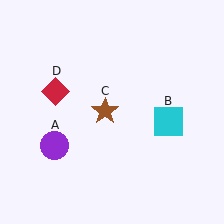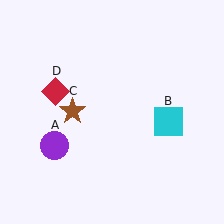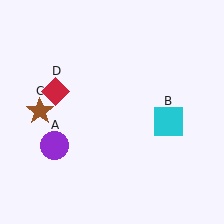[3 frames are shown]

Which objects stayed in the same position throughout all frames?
Purple circle (object A) and cyan square (object B) and red diamond (object D) remained stationary.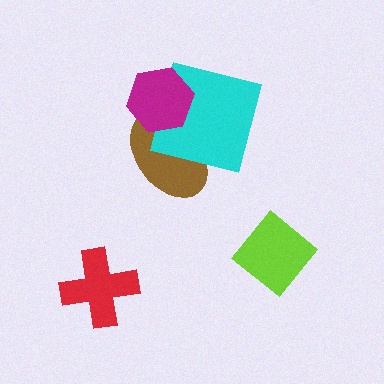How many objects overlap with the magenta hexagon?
2 objects overlap with the magenta hexagon.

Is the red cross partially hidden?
No, no other shape covers it.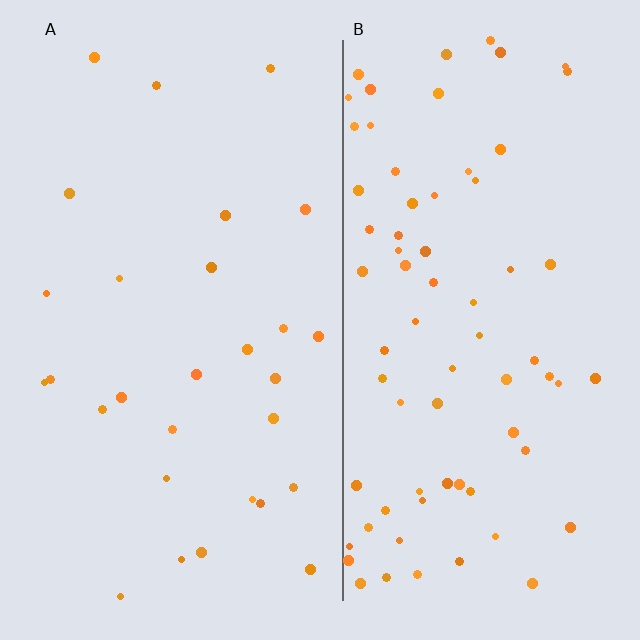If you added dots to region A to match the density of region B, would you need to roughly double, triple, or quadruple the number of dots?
Approximately triple.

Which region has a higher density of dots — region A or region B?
B (the right).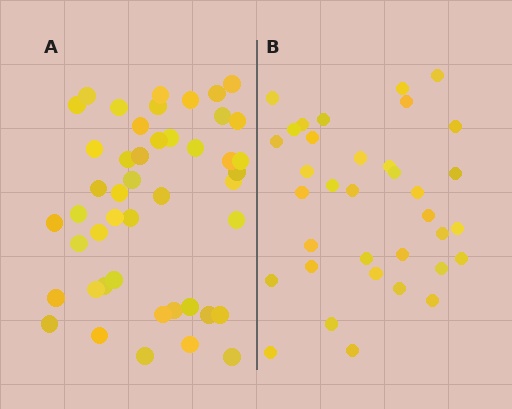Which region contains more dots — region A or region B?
Region A (the left region) has more dots.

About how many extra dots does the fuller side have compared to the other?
Region A has roughly 12 or so more dots than region B.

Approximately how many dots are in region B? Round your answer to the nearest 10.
About 40 dots. (The exact count is 35, which rounds to 40.)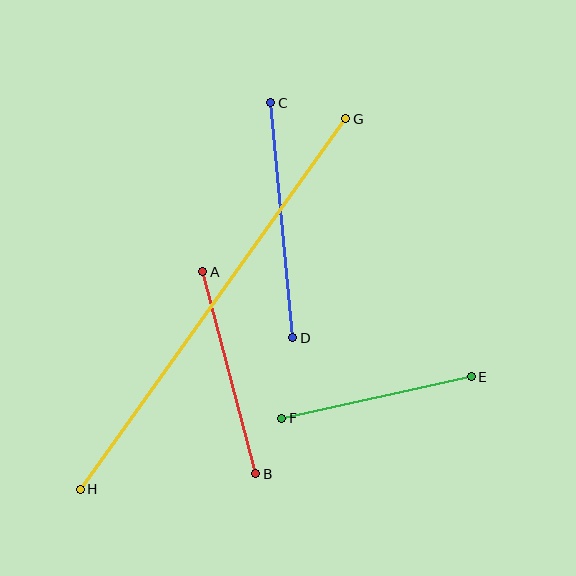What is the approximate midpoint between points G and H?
The midpoint is at approximately (213, 304) pixels.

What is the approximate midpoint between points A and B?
The midpoint is at approximately (229, 373) pixels.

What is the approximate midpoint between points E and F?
The midpoint is at approximately (376, 398) pixels.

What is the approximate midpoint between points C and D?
The midpoint is at approximately (282, 220) pixels.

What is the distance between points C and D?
The distance is approximately 236 pixels.